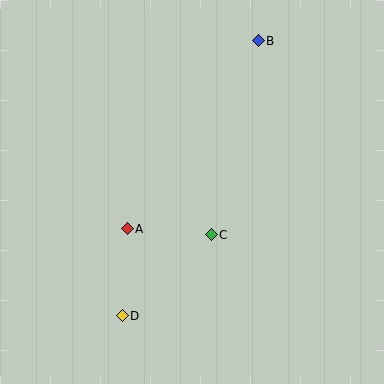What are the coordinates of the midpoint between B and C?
The midpoint between B and C is at (235, 138).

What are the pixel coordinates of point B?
Point B is at (258, 41).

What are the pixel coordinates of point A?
Point A is at (127, 229).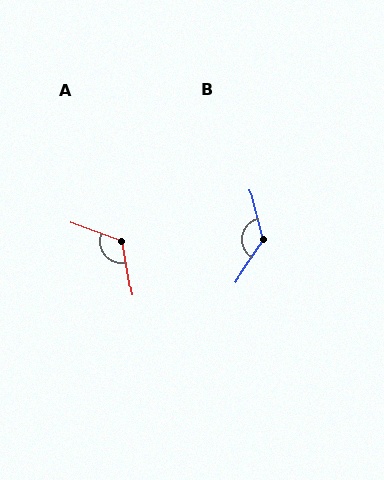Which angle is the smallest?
A, at approximately 120 degrees.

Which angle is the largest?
B, at approximately 132 degrees.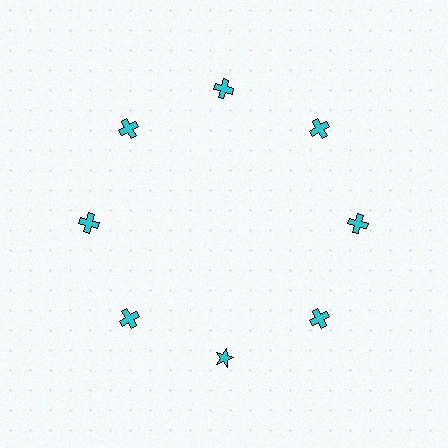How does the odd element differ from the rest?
It has a different shape: star instead of cross.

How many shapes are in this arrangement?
There are 8 shapes arranged in a ring pattern.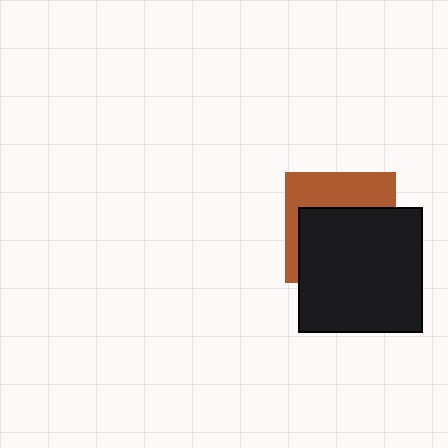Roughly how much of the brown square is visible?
A small part of it is visible (roughly 40%).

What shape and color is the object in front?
The object in front is a black square.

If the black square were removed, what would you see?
You would see the complete brown square.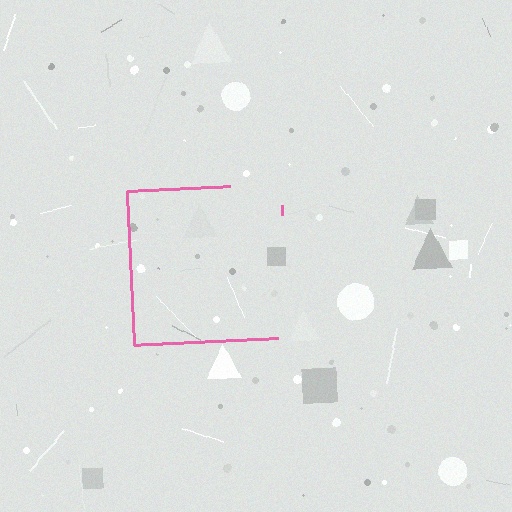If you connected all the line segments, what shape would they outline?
They would outline a square.